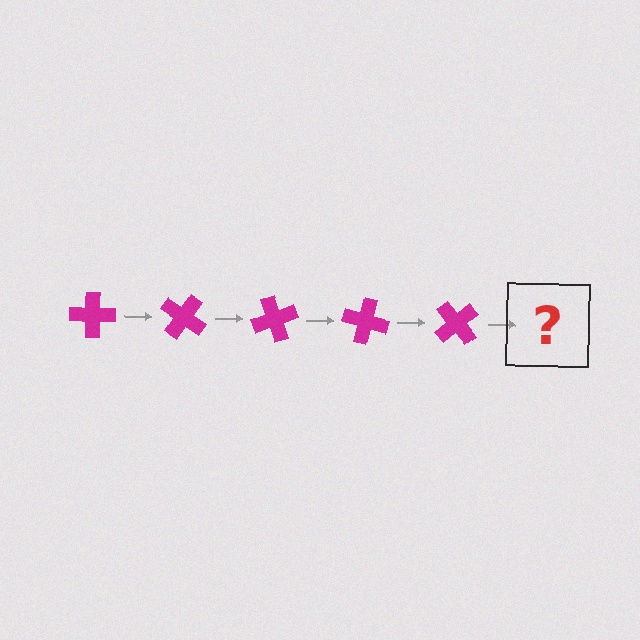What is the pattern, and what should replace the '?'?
The pattern is that the cross rotates 35 degrees each step. The '?' should be a magenta cross rotated 175 degrees.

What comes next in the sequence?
The next element should be a magenta cross rotated 175 degrees.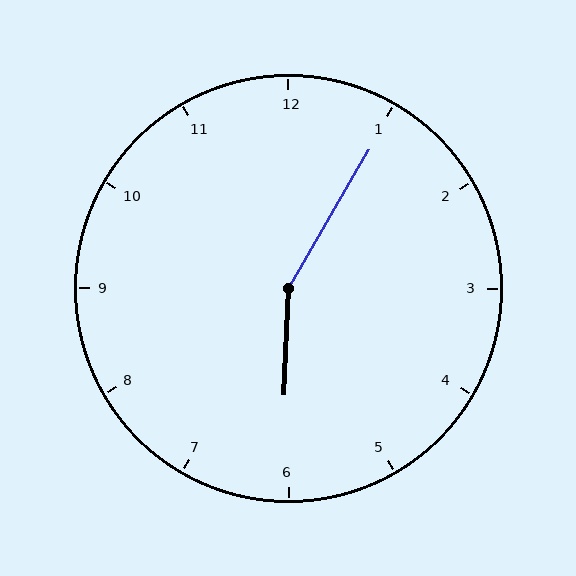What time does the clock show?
6:05.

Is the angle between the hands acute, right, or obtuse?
It is obtuse.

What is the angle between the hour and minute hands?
Approximately 152 degrees.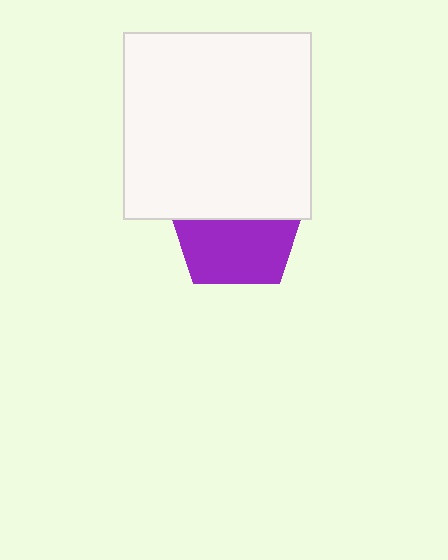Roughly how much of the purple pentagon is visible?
About half of it is visible (roughly 53%).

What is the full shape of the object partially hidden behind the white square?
The partially hidden object is a purple pentagon.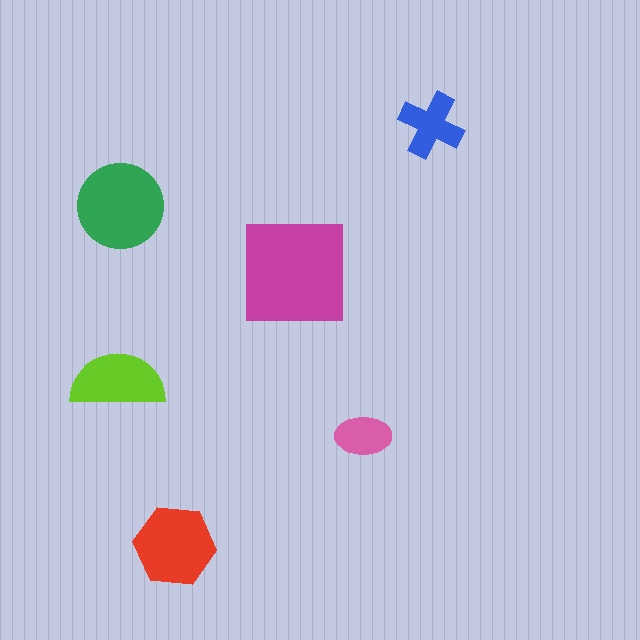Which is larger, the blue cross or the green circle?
The green circle.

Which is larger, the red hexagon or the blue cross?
The red hexagon.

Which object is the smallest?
The pink ellipse.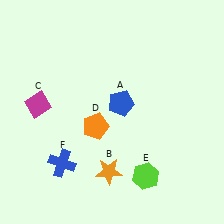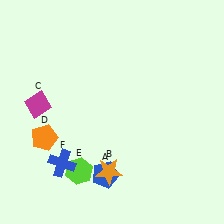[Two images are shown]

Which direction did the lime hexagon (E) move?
The lime hexagon (E) moved left.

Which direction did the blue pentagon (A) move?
The blue pentagon (A) moved down.